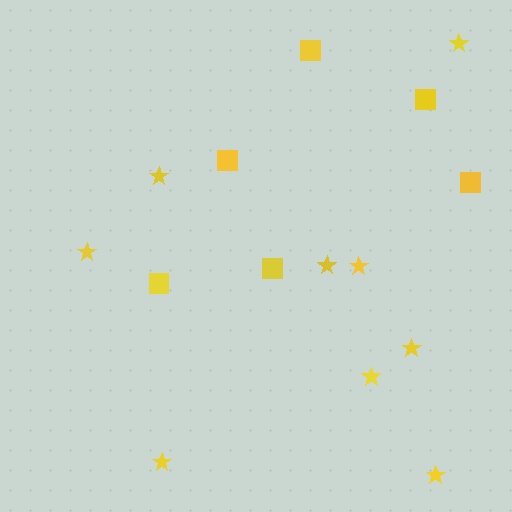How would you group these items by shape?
There are 2 groups: one group of squares (6) and one group of stars (9).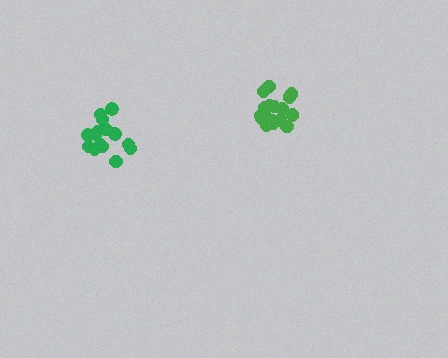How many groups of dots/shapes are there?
There are 2 groups.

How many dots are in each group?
Group 1: 16 dots, Group 2: 17 dots (33 total).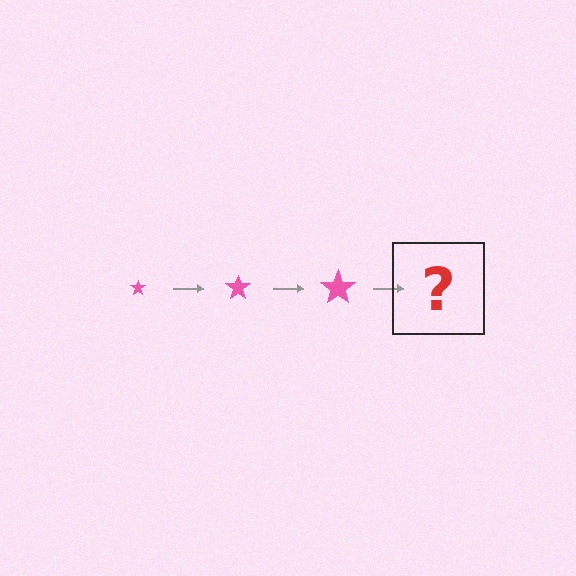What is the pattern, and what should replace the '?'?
The pattern is that the star gets progressively larger each step. The '?' should be a pink star, larger than the previous one.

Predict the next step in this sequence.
The next step is a pink star, larger than the previous one.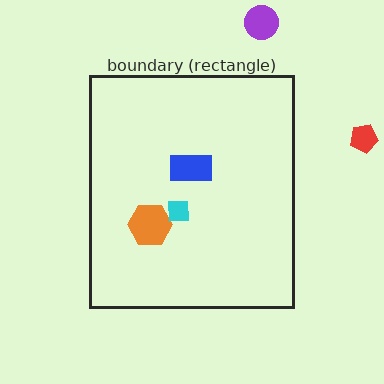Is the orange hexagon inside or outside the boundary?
Inside.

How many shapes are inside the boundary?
3 inside, 2 outside.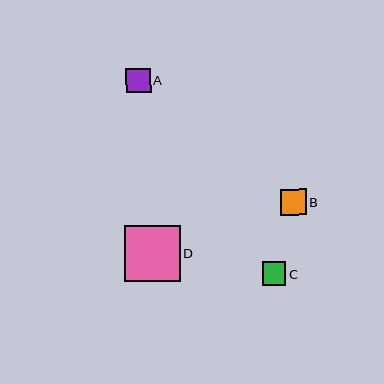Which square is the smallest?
Square C is the smallest with a size of approximately 24 pixels.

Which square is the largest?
Square D is the largest with a size of approximately 56 pixels.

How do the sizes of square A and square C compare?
Square A and square C are approximately the same size.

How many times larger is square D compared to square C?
Square D is approximately 2.4 times the size of square C.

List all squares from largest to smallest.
From largest to smallest: D, B, A, C.